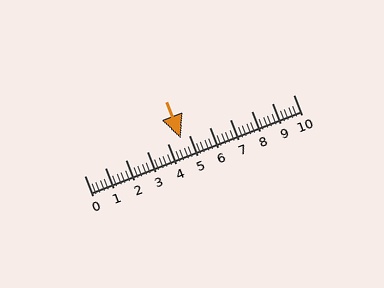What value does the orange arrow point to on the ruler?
The orange arrow points to approximately 4.6.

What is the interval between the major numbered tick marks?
The major tick marks are spaced 1 units apart.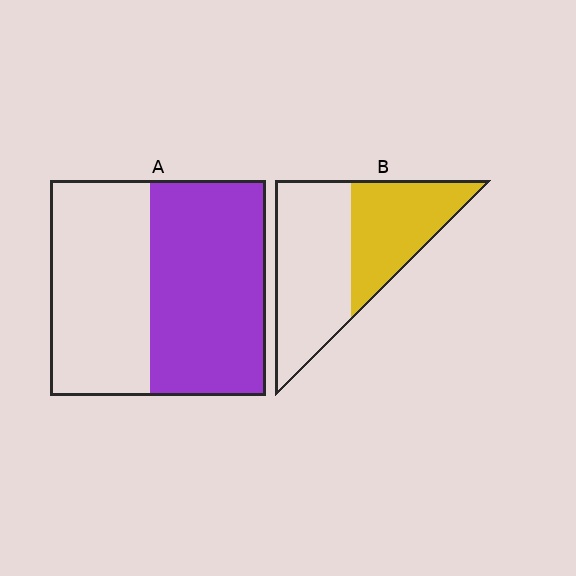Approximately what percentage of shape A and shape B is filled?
A is approximately 55% and B is approximately 40%.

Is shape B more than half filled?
No.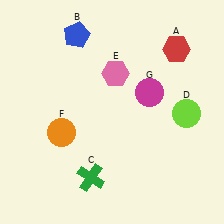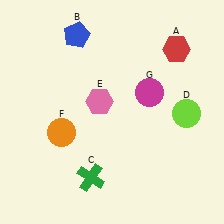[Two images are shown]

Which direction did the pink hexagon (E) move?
The pink hexagon (E) moved down.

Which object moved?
The pink hexagon (E) moved down.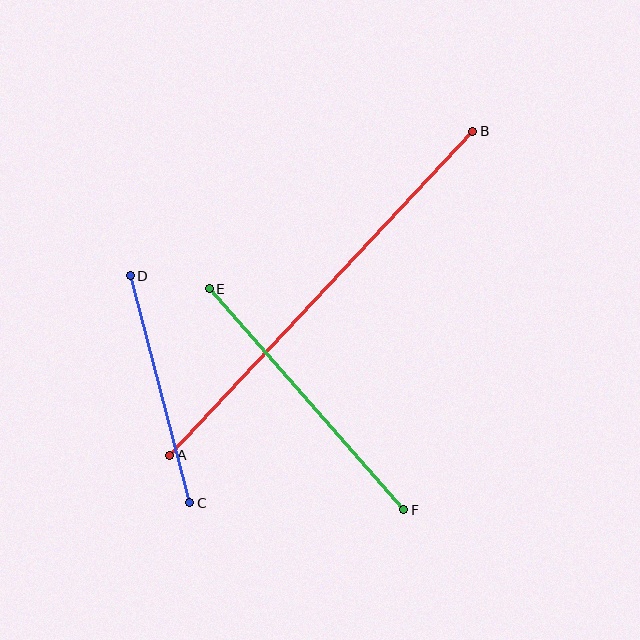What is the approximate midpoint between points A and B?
The midpoint is at approximately (321, 293) pixels.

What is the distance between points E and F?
The distance is approximately 294 pixels.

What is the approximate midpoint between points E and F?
The midpoint is at approximately (306, 399) pixels.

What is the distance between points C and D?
The distance is approximately 235 pixels.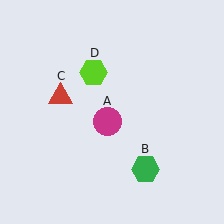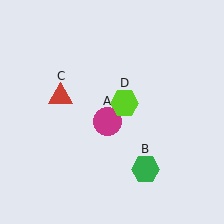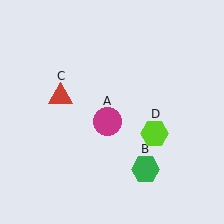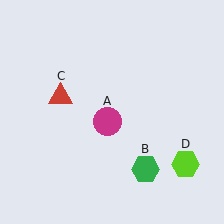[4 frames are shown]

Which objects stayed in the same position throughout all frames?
Magenta circle (object A) and green hexagon (object B) and red triangle (object C) remained stationary.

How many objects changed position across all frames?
1 object changed position: lime hexagon (object D).